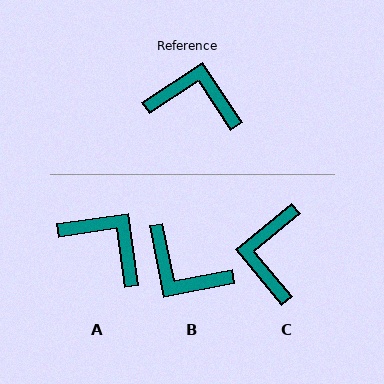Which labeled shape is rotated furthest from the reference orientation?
B, about 157 degrees away.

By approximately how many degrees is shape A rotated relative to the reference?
Approximately 26 degrees clockwise.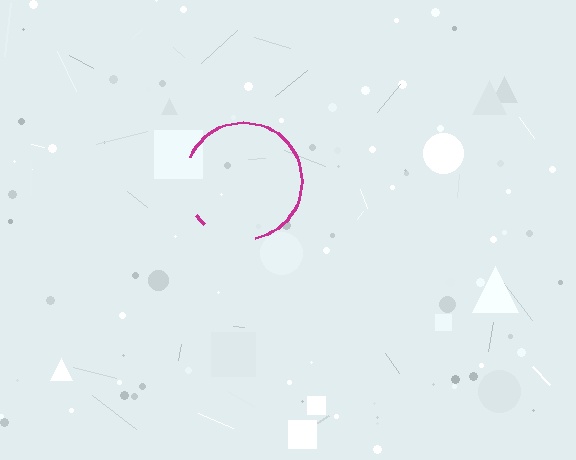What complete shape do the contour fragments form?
The contour fragments form a circle.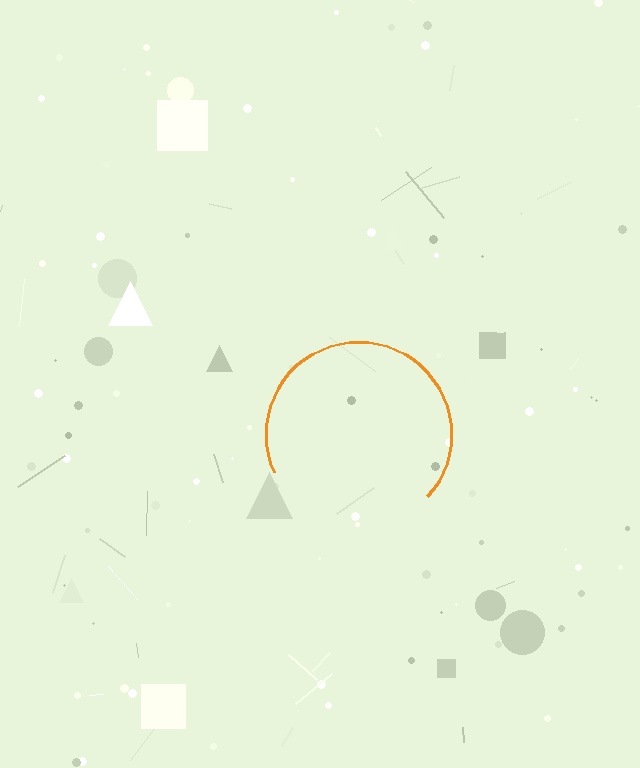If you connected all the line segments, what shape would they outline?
They would outline a circle.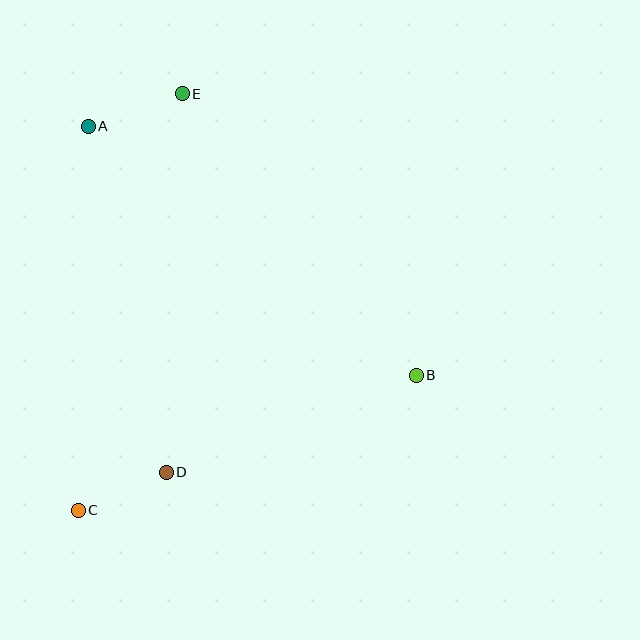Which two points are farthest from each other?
Points C and E are farthest from each other.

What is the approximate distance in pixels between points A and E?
The distance between A and E is approximately 99 pixels.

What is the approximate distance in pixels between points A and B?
The distance between A and B is approximately 412 pixels.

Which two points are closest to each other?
Points C and D are closest to each other.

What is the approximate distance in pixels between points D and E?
The distance between D and E is approximately 379 pixels.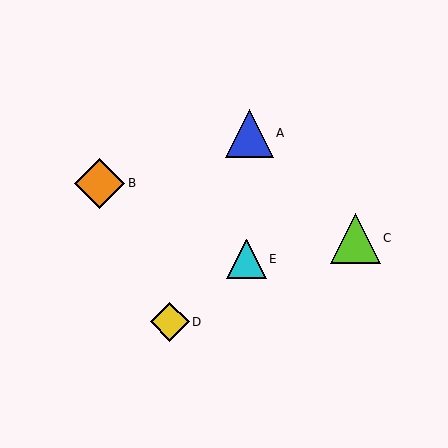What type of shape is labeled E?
Shape E is a cyan triangle.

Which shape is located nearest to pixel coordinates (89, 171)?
The orange diamond (labeled B) at (100, 183) is nearest to that location.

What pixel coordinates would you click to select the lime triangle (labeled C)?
Click at (355, 238) to select the lime triangle C.